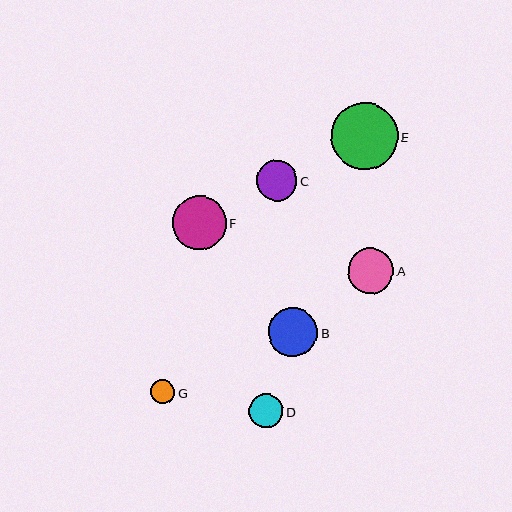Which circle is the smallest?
Circle G is the smallest with a size of approximately 24 pixels.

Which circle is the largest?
Circle E is the largest with a size of approximately 66 pixels.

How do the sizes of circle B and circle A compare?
Circle B and circle A are approximately the same size.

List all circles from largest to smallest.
From largest to smallest: E, F, B, A, C, D, G.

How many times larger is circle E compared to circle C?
Circle E is approximately 1.6 times the size of circle C.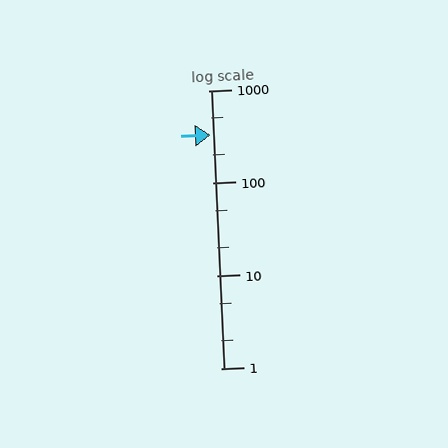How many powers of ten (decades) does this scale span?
The scale spans 3 decades, from 1 to 1000.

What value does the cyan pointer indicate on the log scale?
The pointer indicates approximately 330.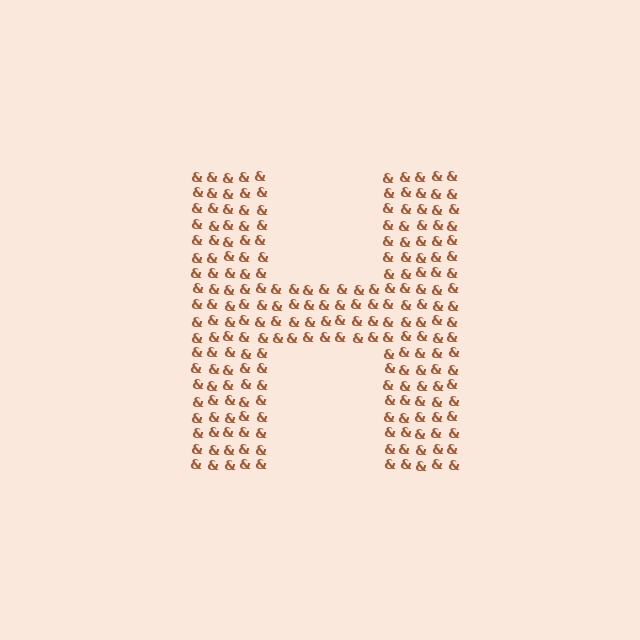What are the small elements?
The small elements are ampersands.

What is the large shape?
The large shape is the letter H.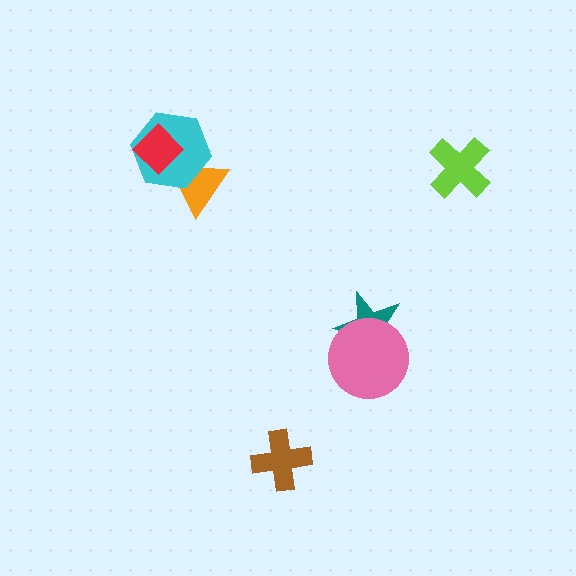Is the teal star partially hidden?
Yes, it is partially covered by another shape.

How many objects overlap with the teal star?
1 object overlaps with the teal star.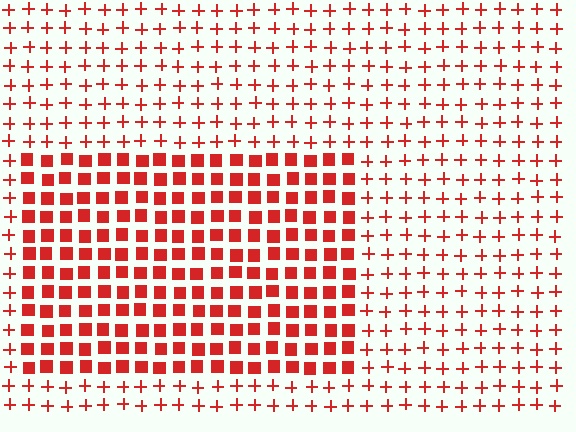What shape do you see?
I see a rectangle.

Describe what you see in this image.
The image is filled with small red elements arranged in a uniform grid. A rectangle-shaped region contains squares, while the surrounding area contains plus signs. The boundary is defined purely by the change in element shape.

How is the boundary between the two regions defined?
The boundary is defined by a change in element shape: squares inside vs. plus signs outside. All elements share the same color and spacing.